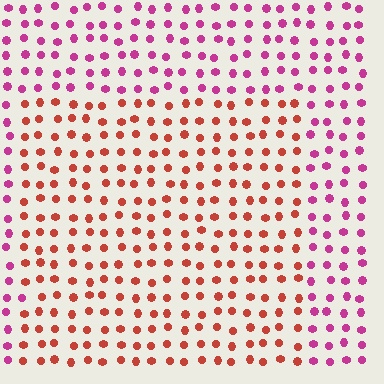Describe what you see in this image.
The image is filled with small magenta elements in a uniform arrangement. A rectangle-shaped region is visible where the elements are tinted to a slightly different hue, forming a subtle color boundary.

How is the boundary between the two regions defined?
The boundary is defined purely by a slight shift in hue (about 45 degrees). Spacing, size, and orientation are identical on both sides.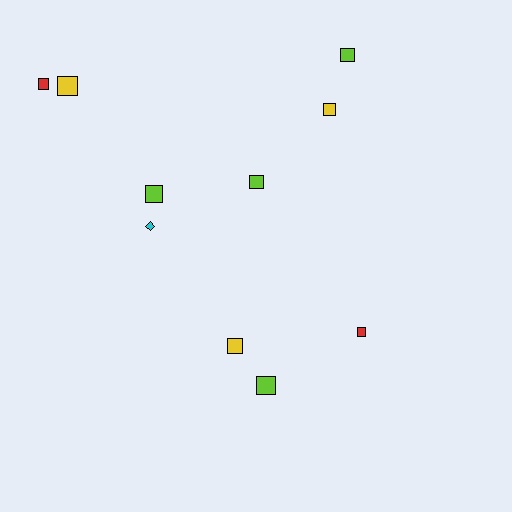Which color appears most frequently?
Lime, with 4 objects.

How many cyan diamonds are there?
There is 1 cyan diamond.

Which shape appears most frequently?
Square, with 9 objects.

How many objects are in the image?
There are 10 objects.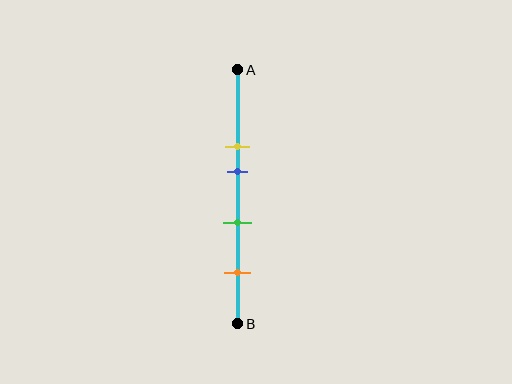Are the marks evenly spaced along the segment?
No, the marks are not evenly spaced.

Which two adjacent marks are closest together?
The yellow and blue marks are the closest adjacent pair.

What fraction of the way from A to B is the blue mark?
The blue mark is approximately 40% (0.4) of the way from A to B.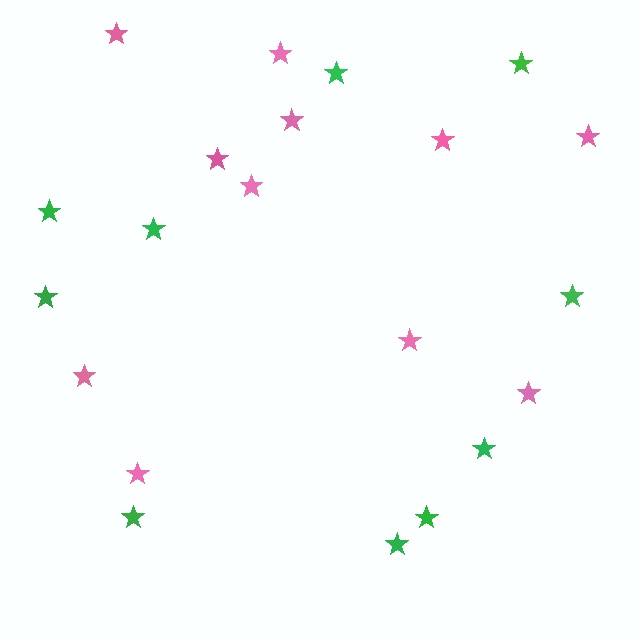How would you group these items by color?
There are 2 groups: one group of pink stars (11) and one group of green stars (10).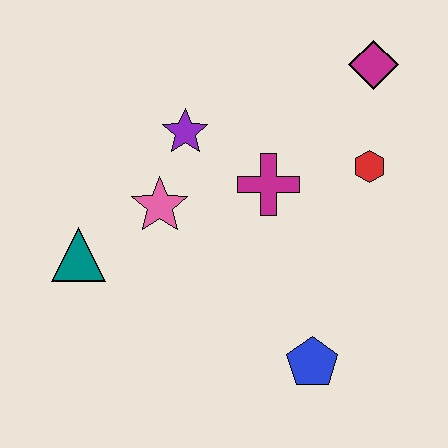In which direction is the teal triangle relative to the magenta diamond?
The teal triangle is to the left of the magenta diamond.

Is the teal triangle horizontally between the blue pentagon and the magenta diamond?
No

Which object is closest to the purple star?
The pink star is closest to the purple star.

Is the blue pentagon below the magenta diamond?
Yes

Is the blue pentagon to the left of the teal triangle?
No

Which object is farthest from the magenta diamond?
The teal triangle is farthest from the magenta diamond.